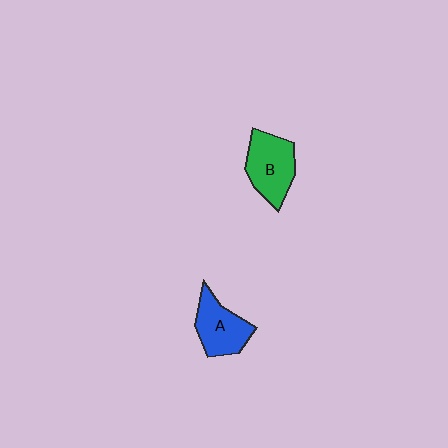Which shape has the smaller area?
Shape A (blue).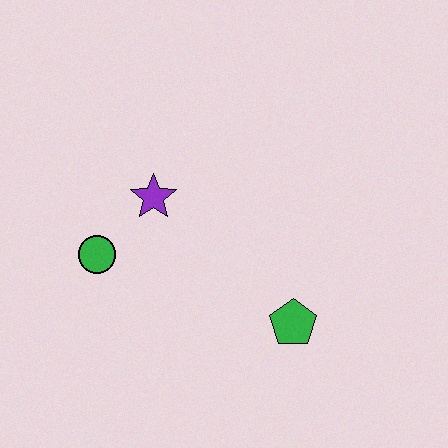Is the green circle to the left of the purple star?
Yes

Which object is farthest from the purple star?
The green pentagon is farthest from the purple star.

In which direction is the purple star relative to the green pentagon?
The purple star is to the left of the green pentagon.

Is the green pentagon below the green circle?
Yes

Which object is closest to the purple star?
The green circle is closest to the purple star.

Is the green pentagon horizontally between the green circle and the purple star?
No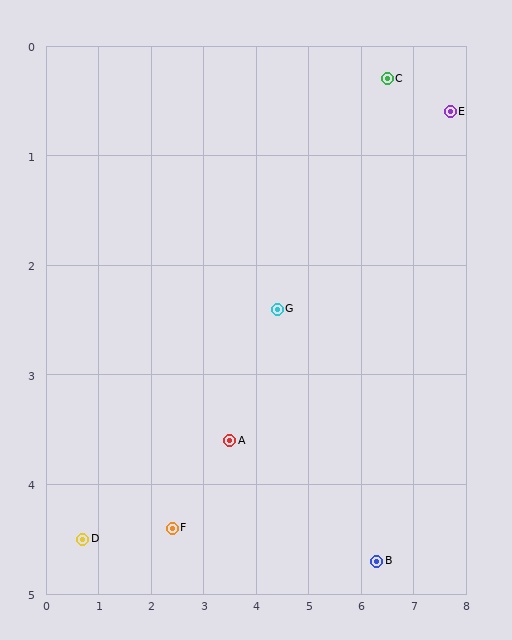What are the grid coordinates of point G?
Point G is at approximately (4.4, 2.4).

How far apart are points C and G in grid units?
Points C and G are about 3.0 grid units apart.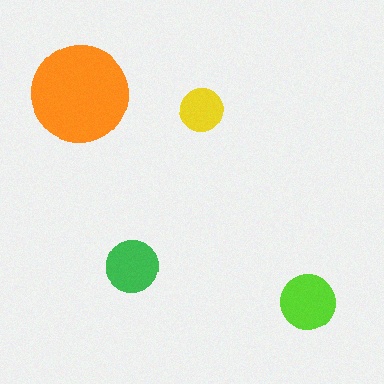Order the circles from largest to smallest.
the orange one, the lime one, the green one, the yellow one.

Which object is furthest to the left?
The orange circle is leftmost.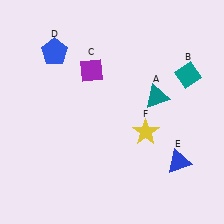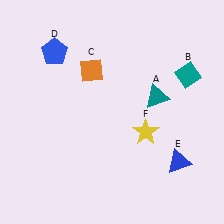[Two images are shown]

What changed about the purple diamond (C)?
In Image 1, C is purple. In Image 2, it changed to orange.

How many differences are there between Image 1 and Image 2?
There is 1 difference between the two images.